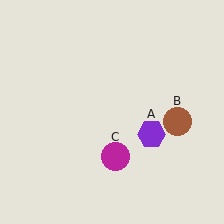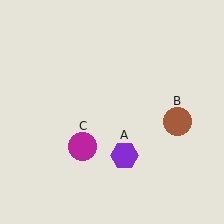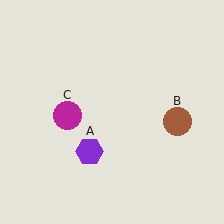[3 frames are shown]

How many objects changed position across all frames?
2 objects changed position: purple hexagon (object A), magenta circle (object C).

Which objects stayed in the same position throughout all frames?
Brown circle (object B) remained stationary.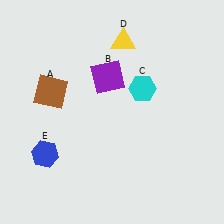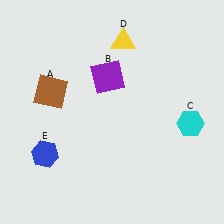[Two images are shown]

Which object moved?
The cyan hexagon (C) moved right.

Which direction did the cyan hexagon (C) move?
The cyan hexagon (C) moved right.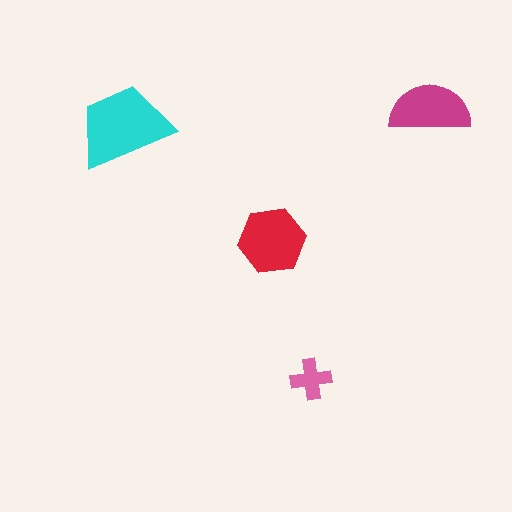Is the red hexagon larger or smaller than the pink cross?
Larger.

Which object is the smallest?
The pink cross.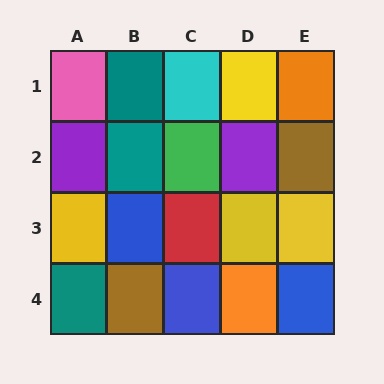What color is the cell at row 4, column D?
Orange.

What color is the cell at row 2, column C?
Green.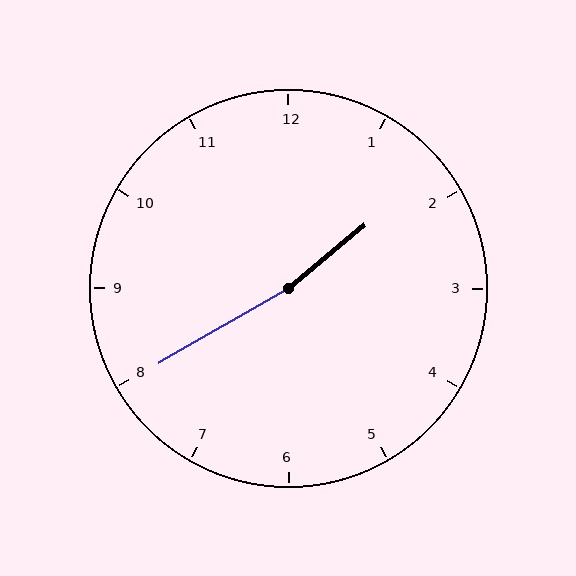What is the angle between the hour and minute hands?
Approximately 170 degrees.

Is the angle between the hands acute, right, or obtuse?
It is obtuse.